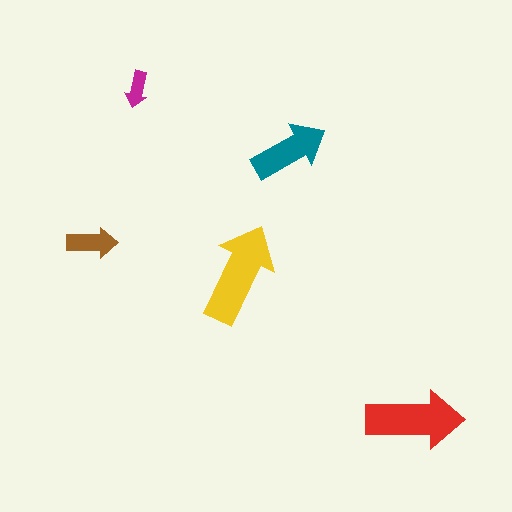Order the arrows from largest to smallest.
the yellow one, the red one, the teal one, the brown one, the magenta one.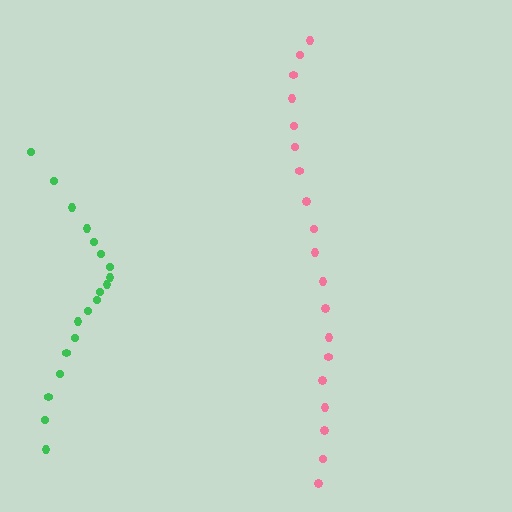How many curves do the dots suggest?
There are 2 distinct paths.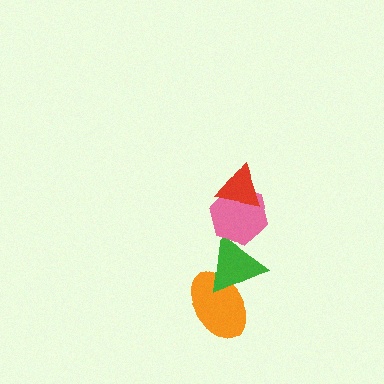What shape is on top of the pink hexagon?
The red triangle is on top of the pink hexagon.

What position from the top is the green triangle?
The green triangle is 3rd from the top.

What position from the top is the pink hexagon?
The pink hexagon is 2nd from the top.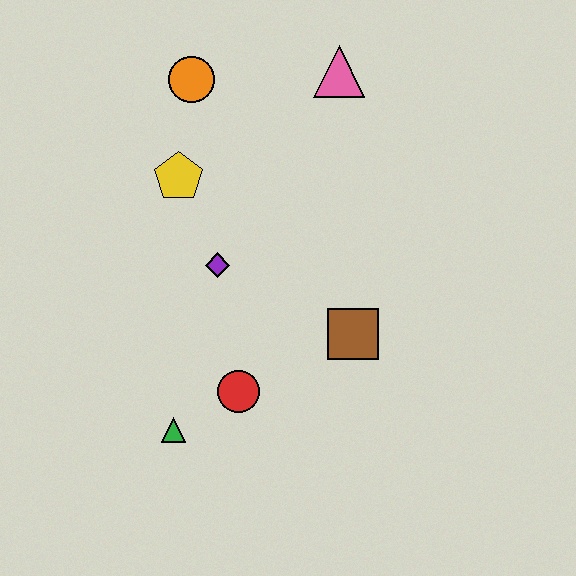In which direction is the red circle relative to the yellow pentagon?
The red circle is below the yellow pentagon.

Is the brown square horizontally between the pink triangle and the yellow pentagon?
No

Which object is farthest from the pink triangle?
The green triangle is farthest from the pink triangle.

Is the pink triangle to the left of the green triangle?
No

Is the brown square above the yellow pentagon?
No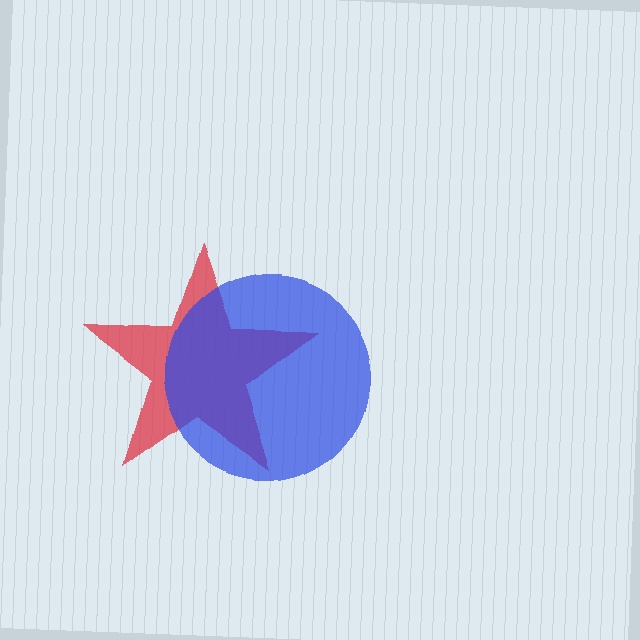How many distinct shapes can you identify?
There are 2 distinct shapes: a red star, a blue circle.